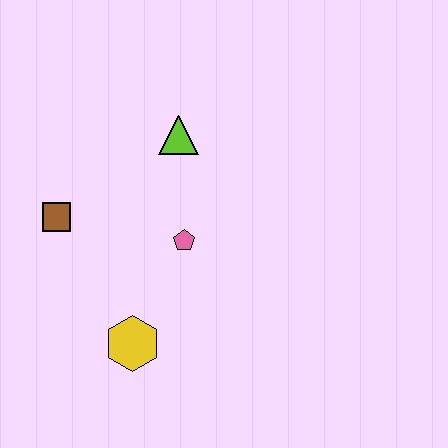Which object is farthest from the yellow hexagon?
The lime triangle is farthest from the yellow hexagon.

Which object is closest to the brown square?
The pink pentagon is closest to the brown square.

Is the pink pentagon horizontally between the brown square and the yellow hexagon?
No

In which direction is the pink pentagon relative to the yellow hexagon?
The pink pentagon is above the yellow hexagon.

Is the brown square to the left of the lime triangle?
Yes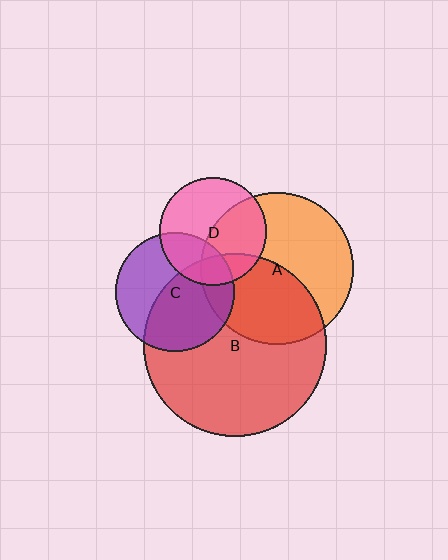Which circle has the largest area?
Circle B (red).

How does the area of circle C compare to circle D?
Approximately 1.2 times.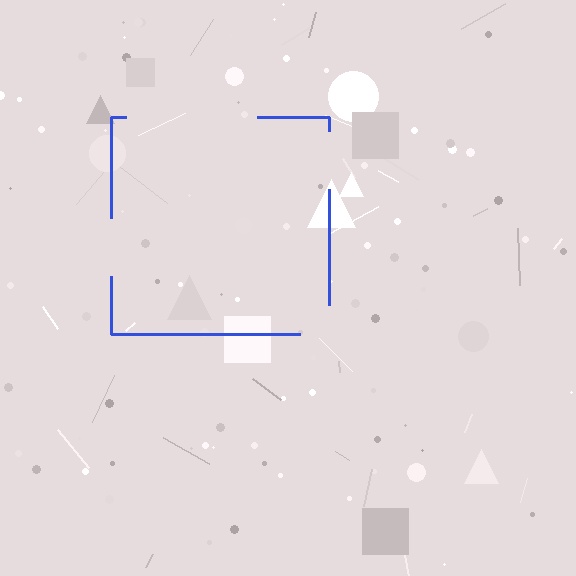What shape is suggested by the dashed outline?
The dashed outline suggests a square.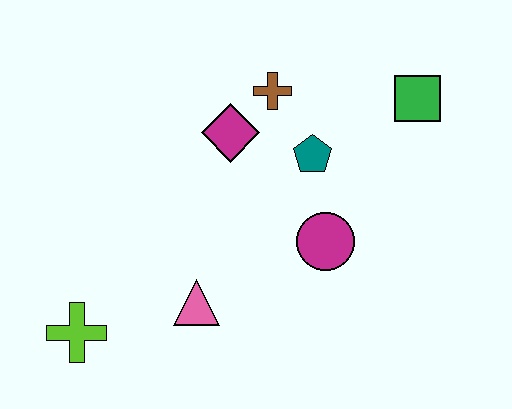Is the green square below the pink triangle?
No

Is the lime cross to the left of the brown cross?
Yes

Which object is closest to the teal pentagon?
The brown cross is closest to the teal pentagon.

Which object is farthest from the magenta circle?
The lime cross is farthest from the magenta circle.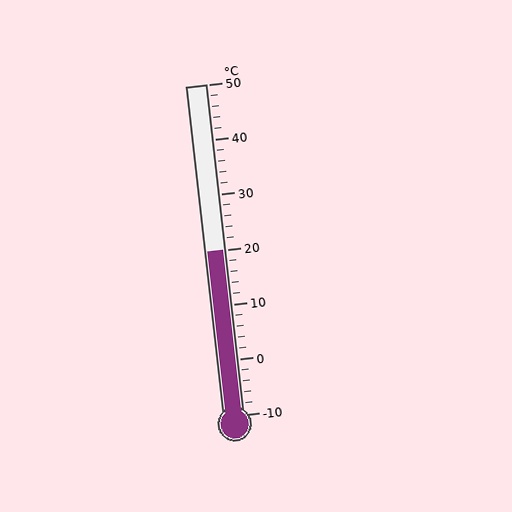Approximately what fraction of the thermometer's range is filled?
The thermometer is filled to approximately 50% of its range.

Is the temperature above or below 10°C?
The temperature is above 10°C.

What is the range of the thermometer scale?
The thermometer scale ranges from -10°C to 50°C.